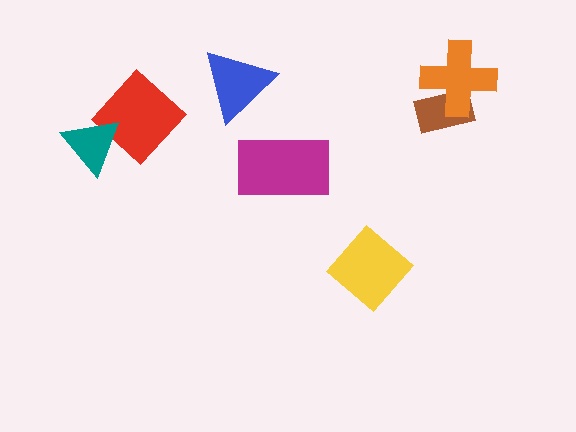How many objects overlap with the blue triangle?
0 objects overlap with the blue triangle.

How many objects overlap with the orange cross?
1 object overlaps with the orange cross.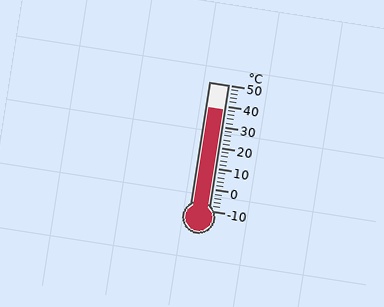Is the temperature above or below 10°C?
The temperature is above 10°C.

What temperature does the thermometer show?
The thermometer shows approximately 38°C.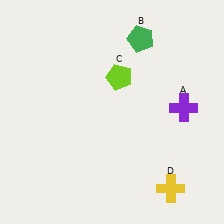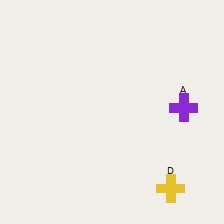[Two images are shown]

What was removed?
The green pentagon (B), the lime pentagon (C) were removed in Image 2.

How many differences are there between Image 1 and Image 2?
There are 2 differences between the two images.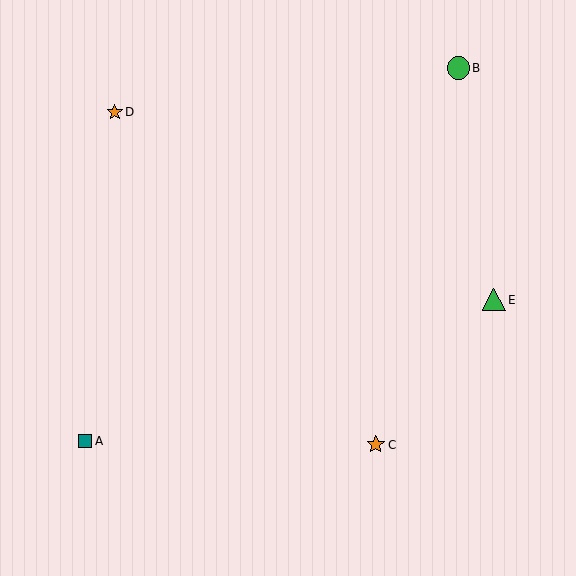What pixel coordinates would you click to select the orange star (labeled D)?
Click at (115, 112) to select the orange star D.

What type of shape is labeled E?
Shape E is a green triangle.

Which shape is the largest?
The green circle (labeled B) is the largest.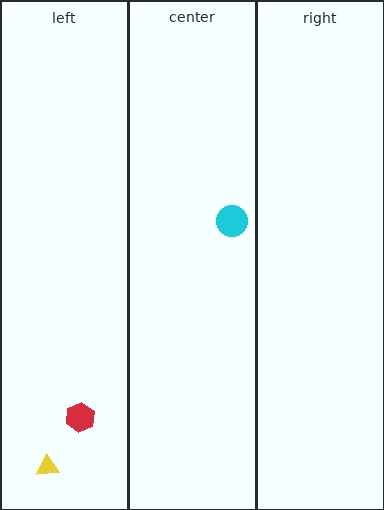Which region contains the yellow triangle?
The left region.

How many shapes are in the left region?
2.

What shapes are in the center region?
The cyan circle.